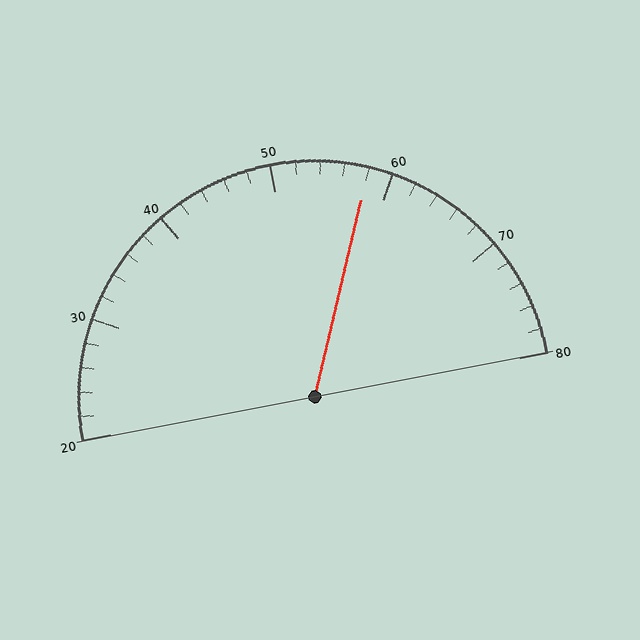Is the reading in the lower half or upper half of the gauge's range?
The reading is in the upper half of the range (20 to 80).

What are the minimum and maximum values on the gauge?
The gauge ranges from 20 to 80.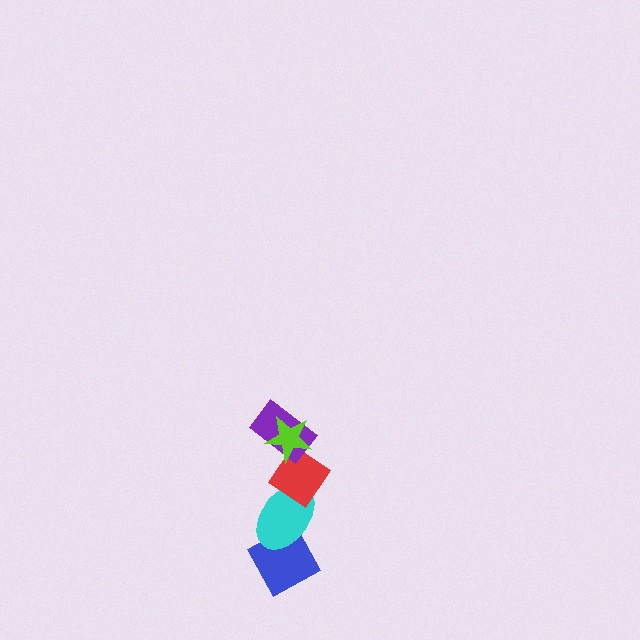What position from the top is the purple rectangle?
The purple rectangle is 2nd from the top.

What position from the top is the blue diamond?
The blue diamond is 5th from the top.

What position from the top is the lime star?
The lime star is 1st from the top.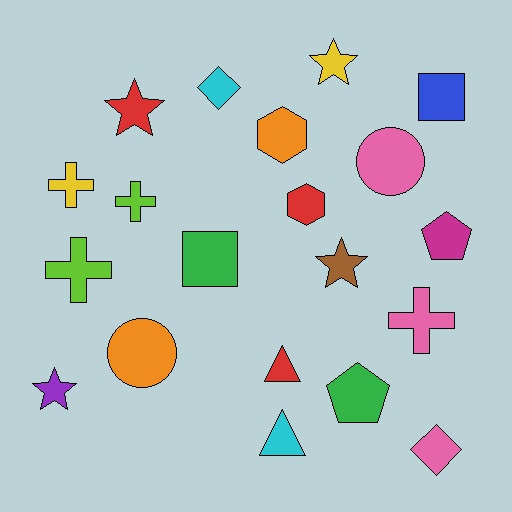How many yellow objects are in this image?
There are 2 yellow objects.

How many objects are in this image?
There are 20 objects.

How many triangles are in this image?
There are 2 triangles.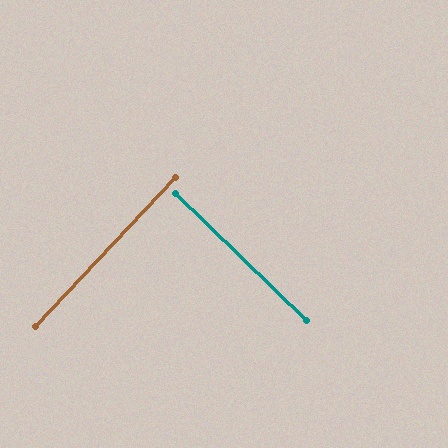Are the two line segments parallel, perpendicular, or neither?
Perpendicular — they meet at approximately 89°.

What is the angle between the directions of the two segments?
Approximately 89 degrees.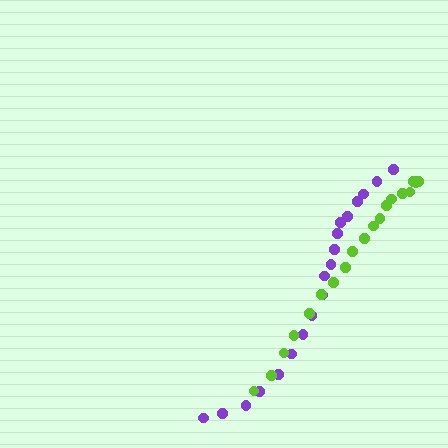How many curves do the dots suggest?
There are 2 distinct paths.